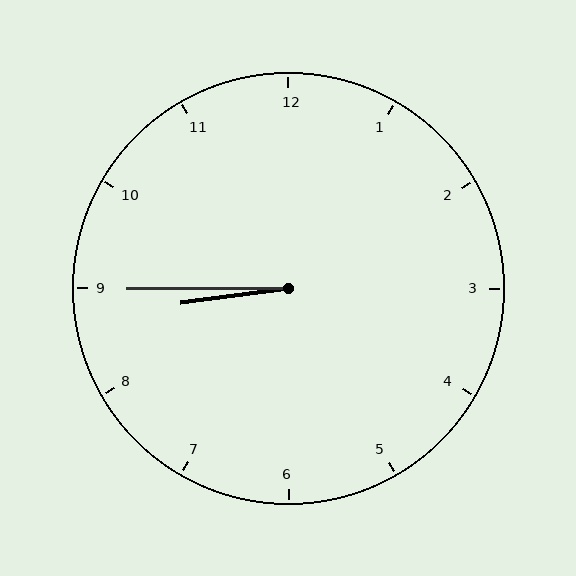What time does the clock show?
8:45.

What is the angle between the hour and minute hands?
Approximately 8 degrees.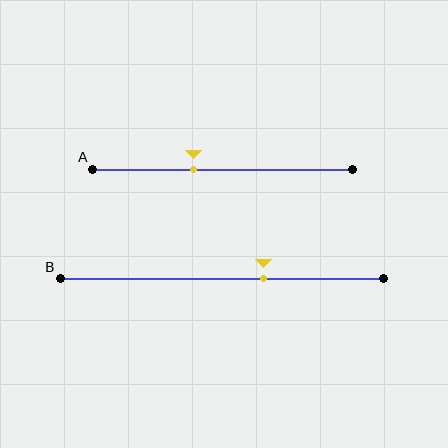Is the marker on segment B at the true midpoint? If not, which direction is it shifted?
No, the marker on segment B is shifted to the right by about 13% of the segment length.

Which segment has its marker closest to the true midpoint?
Segment A has its marker closest to the true midpoint.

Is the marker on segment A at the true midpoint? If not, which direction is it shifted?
No, the marker on segment A is shifted to the left by about 11% of the segment length.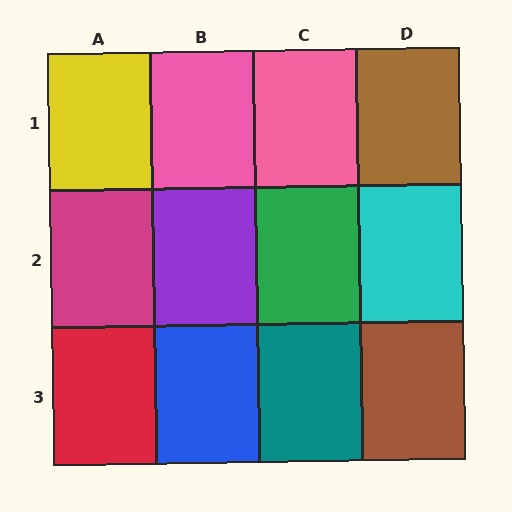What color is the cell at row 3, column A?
Red.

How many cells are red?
1 cell is red.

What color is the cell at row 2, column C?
Green.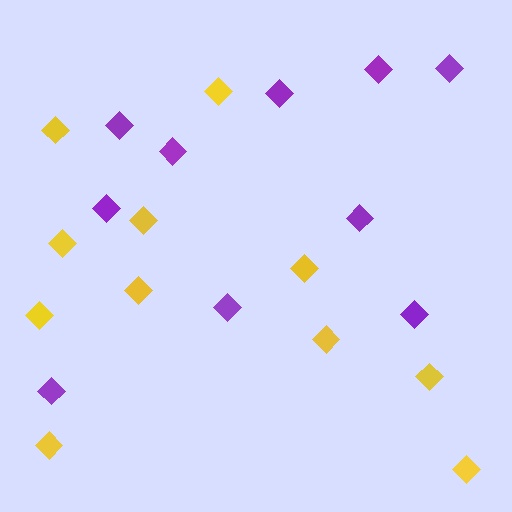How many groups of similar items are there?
There are 2 groups: one group of purple diamonds (10) and one group of yellow diamonds (11).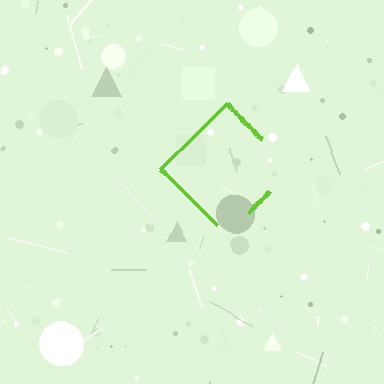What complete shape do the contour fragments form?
The contour fragments form a diamond.